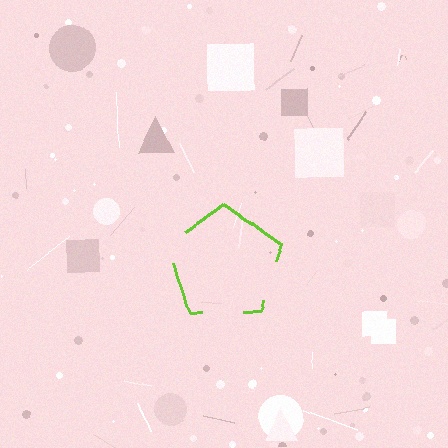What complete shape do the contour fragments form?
The contour fragments form a pentagon.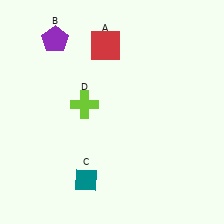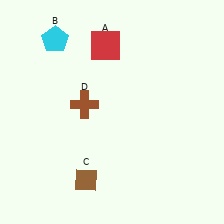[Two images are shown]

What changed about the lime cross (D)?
In Image 1, D is lime. In Image 2, it changed to brown.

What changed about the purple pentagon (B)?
In Image 1, B is purple. In Image 2, it changed to cyan.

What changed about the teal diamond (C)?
In Image 1, C is teal. In Image 2, it changed to brown.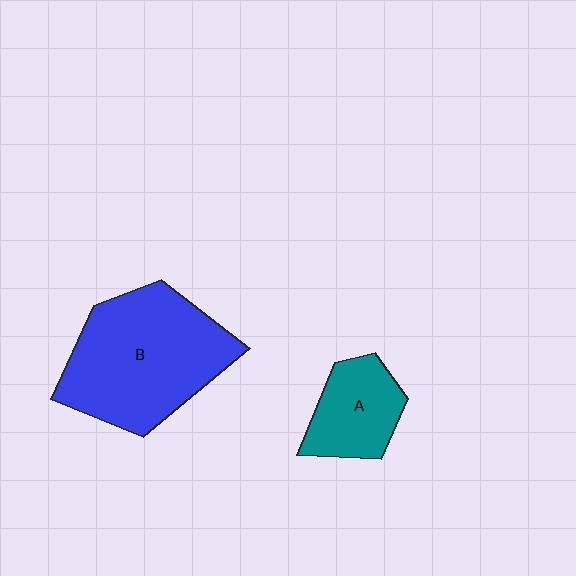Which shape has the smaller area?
Shape A (teal).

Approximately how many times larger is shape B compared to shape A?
Approximately 2.3 times.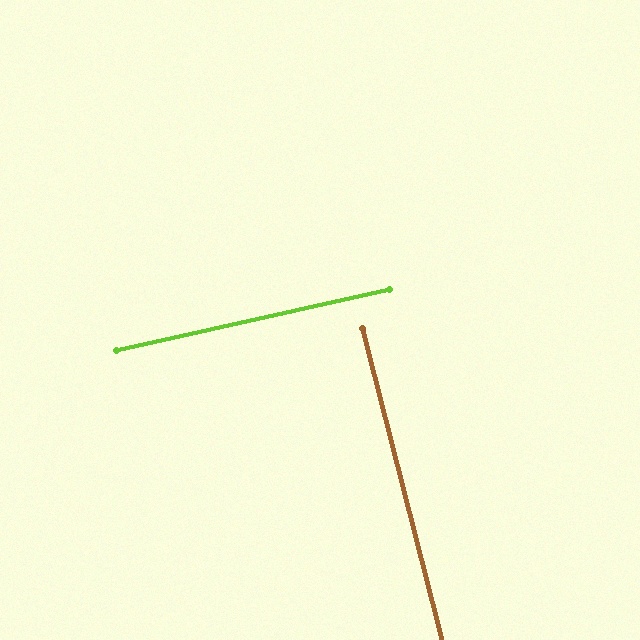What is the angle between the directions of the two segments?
Approximately 88 degrees.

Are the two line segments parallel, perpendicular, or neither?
Perpendicular — they meet at approximately 88°.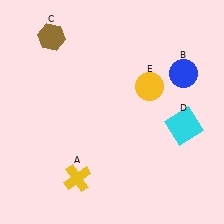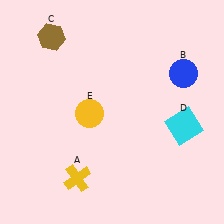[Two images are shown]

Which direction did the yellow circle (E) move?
The yellow circle (E) moved left.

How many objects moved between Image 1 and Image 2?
1 object moved between the two images.